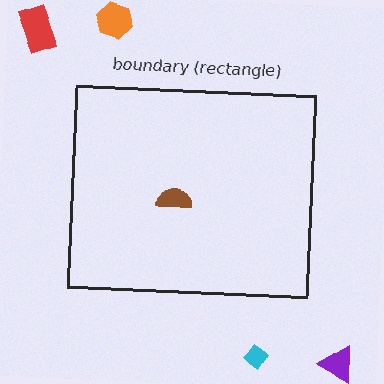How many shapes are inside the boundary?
1 inside, 4 outside.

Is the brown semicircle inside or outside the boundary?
Inside.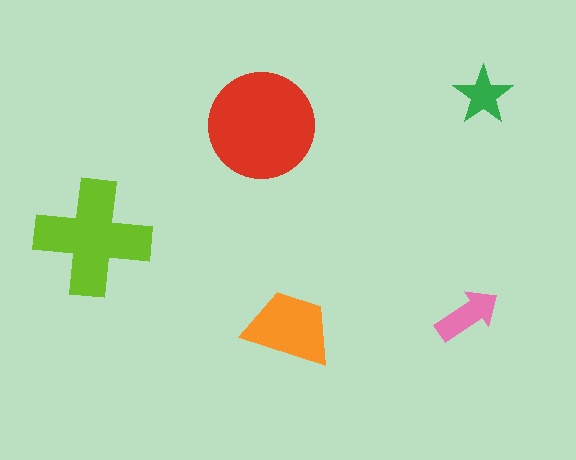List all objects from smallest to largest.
The green star, the pink arrow, the orange trapezoid, the lime cross, the red circle.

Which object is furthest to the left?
The lime cross is leftmost.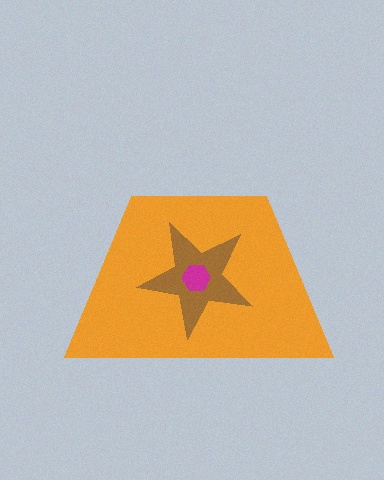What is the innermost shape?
The magenta hexagon.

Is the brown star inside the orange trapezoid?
Yes.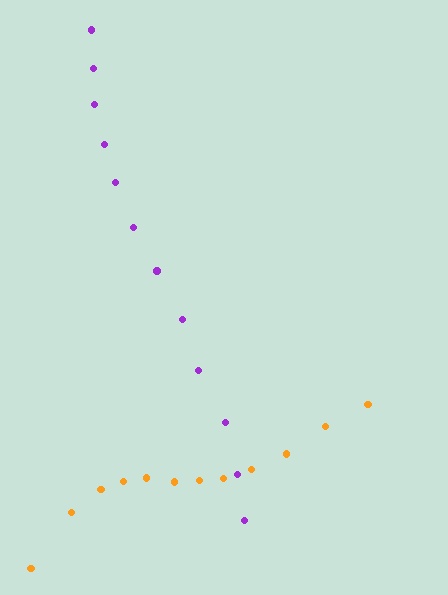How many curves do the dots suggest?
There are 2 distinct paths.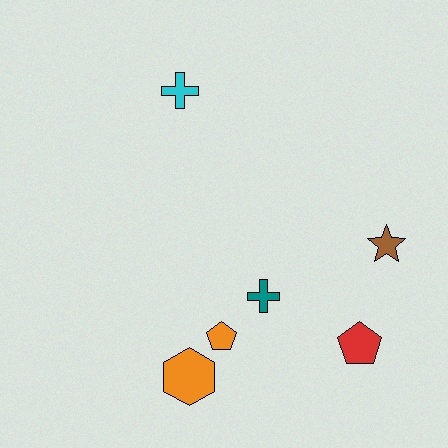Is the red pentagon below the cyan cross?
Yes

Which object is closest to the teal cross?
The orange pentagon is closest to the teal cross.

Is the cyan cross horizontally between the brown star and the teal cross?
No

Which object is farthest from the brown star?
The cyan cross is farthest from the brown star.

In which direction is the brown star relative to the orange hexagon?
The brown star is to the right of the orange hexagon.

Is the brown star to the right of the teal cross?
Yes